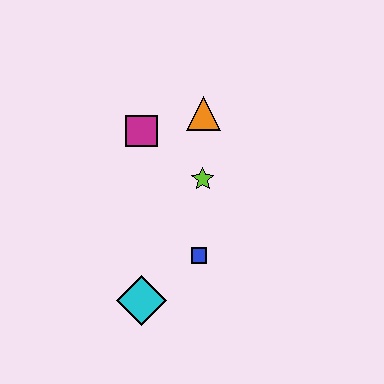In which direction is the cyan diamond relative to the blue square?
The cyan diamond is to the left of the blue square.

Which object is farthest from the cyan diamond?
The orange triangle is farthest from the cyan diamond.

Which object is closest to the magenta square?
The orange triangle is closest to the magenta square.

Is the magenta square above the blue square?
Yes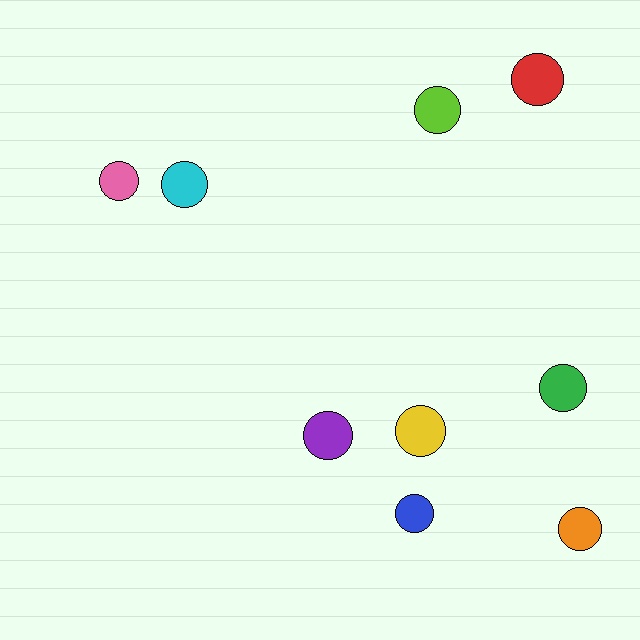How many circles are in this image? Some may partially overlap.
There are 9 circles.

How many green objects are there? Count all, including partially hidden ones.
There is 1 green object.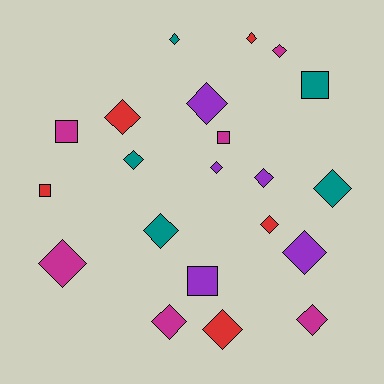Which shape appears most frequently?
Diamond, with 16 objects.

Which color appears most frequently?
Magenta, with 6 objects.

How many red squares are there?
There is 1 red square.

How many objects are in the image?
There are 21 objects.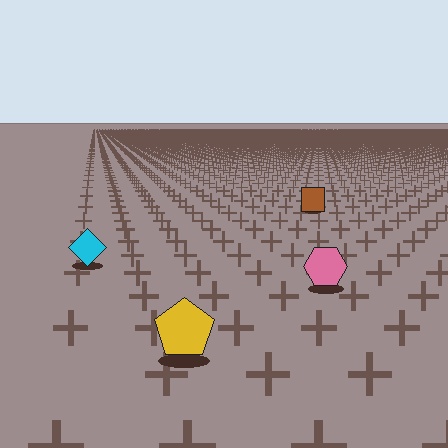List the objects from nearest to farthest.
From nearest to farthest: the yellow pentagon, the pink hexagon, the cyan diamond, the brown square.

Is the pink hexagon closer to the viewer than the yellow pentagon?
No. The yellow pentagon is closer — you can tell from the texture gradient: the ground texture is coarser near it.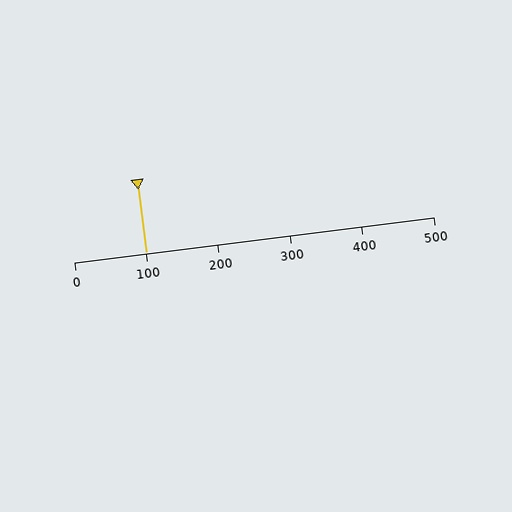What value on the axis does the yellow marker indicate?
The marker indicates approximately 100.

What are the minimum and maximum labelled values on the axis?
The axis runs from 0 to 500.